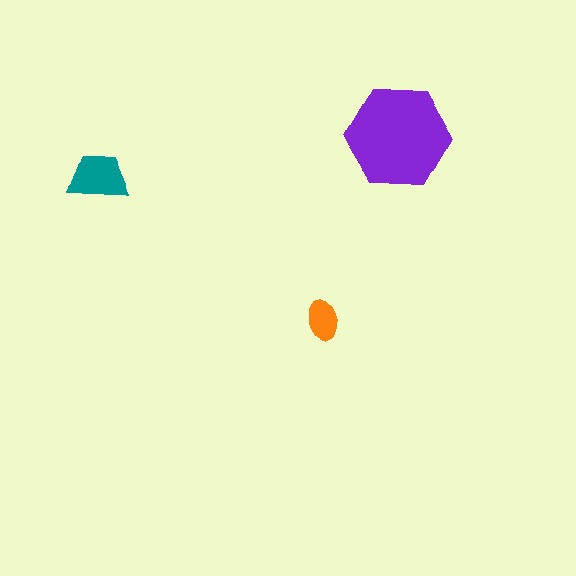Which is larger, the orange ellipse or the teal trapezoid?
The teal trapezoid.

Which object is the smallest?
The orange ellipse.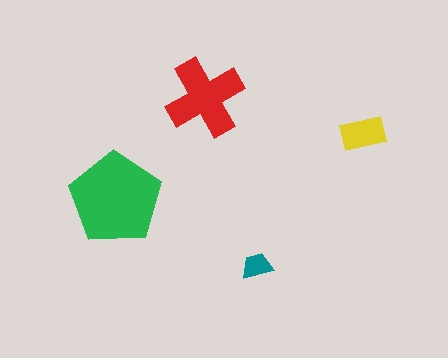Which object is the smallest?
The teal trapezoid.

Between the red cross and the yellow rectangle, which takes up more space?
The red cross.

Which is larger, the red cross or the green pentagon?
The green pentagon.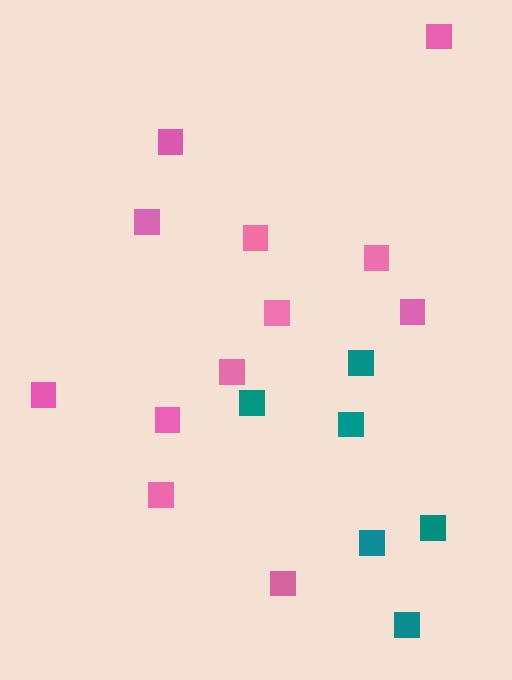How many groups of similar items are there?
There are 2 groups: one group of pink squares (12) and one group of teal squares (6).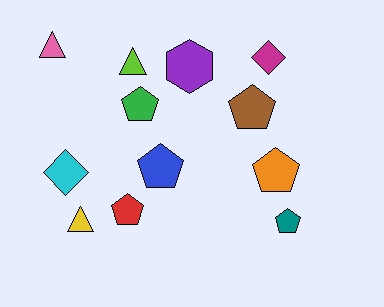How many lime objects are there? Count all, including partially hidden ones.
There is 1 lime object.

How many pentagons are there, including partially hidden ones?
There are 6 pentagons.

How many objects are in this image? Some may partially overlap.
There are 12 objects.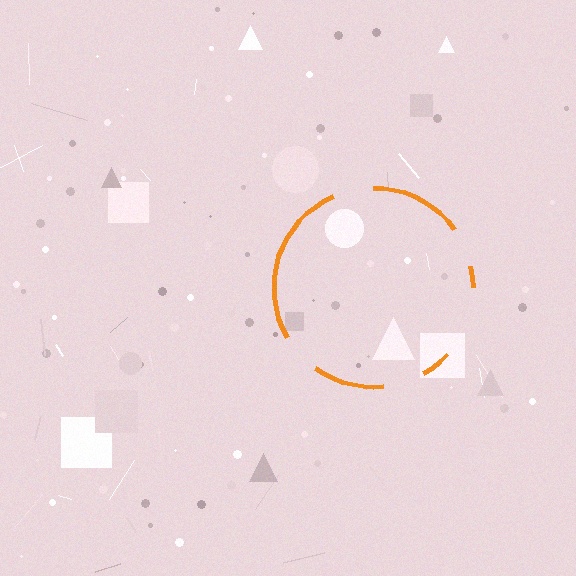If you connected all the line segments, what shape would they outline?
They would outline a circle.